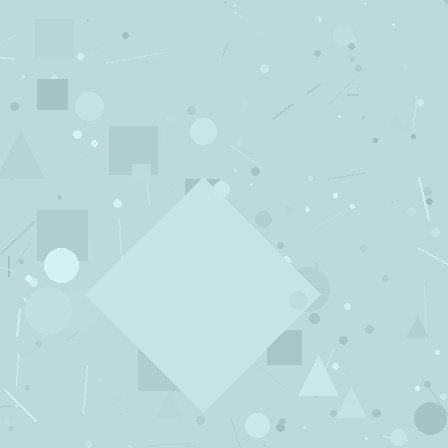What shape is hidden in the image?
A diamond is hidden in the image.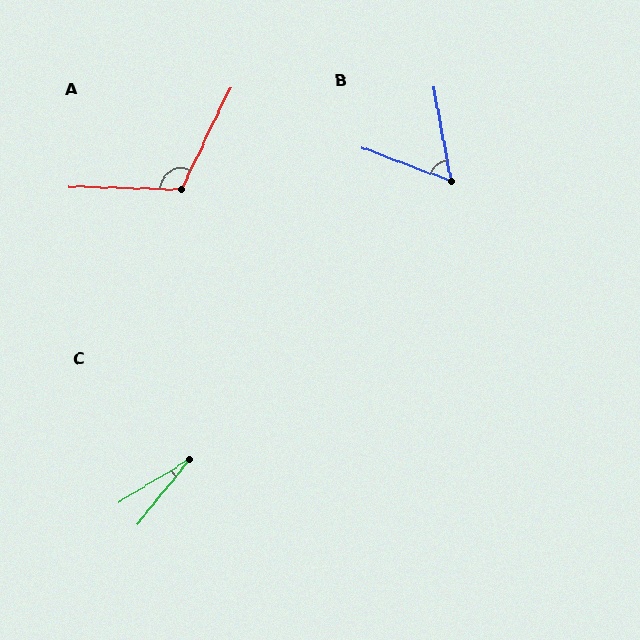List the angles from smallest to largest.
C (20°), B (59°), A (114°).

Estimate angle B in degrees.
Approximately 59 degrees.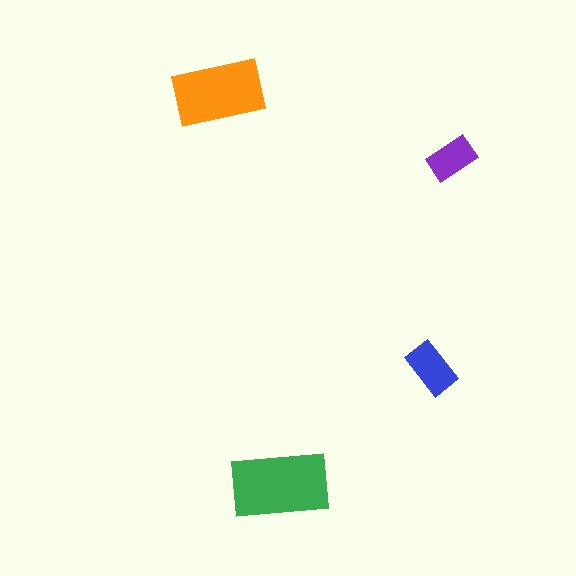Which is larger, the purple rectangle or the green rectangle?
The green one.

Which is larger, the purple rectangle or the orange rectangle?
The orange one.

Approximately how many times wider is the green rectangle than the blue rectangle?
About 2 times wider.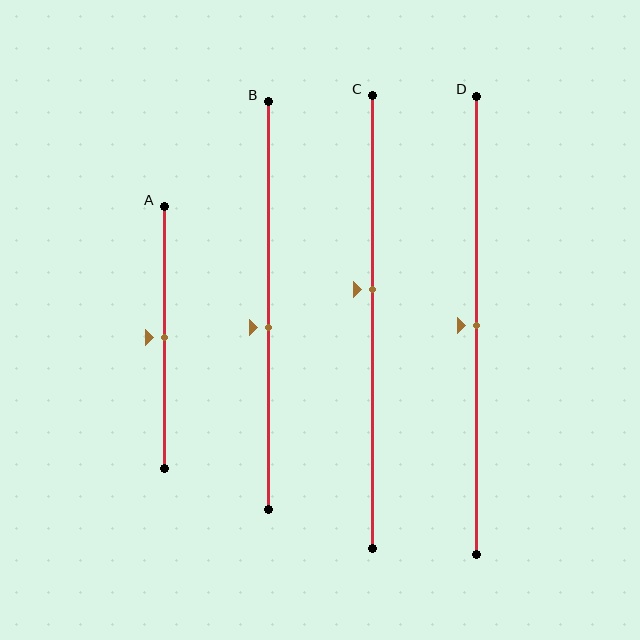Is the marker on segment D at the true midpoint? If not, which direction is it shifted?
Yes, the marker on segment D is at the true midpoint.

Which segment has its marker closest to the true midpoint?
Segment A has its marker closest to the true midpoint.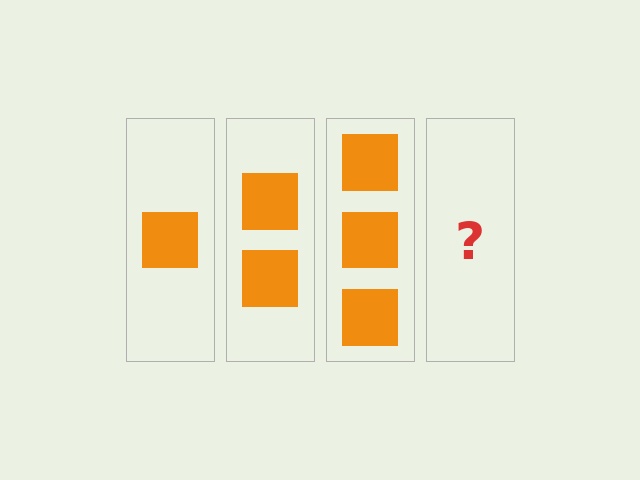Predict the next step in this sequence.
The next step is 4 squares.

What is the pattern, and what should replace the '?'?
The pattern is that each step adds one more square. The '?' should be 4 squares.